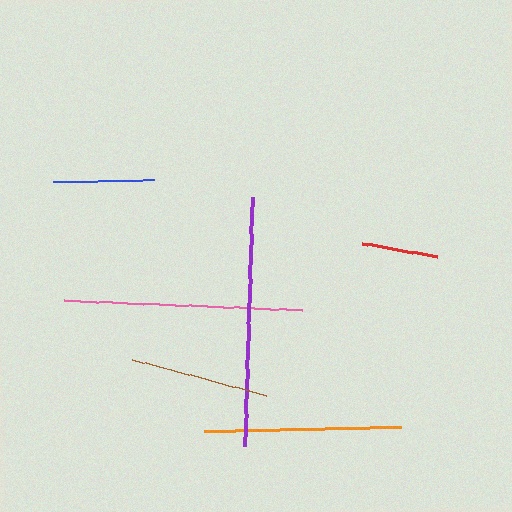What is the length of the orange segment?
The orange segment is approximately 197 pixels long.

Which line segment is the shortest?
The red line is the shortest at approximately 76 pixels.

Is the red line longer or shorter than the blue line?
The blue line is longer than the red line.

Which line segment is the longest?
The purple line is the longest at approximately 249 pixels.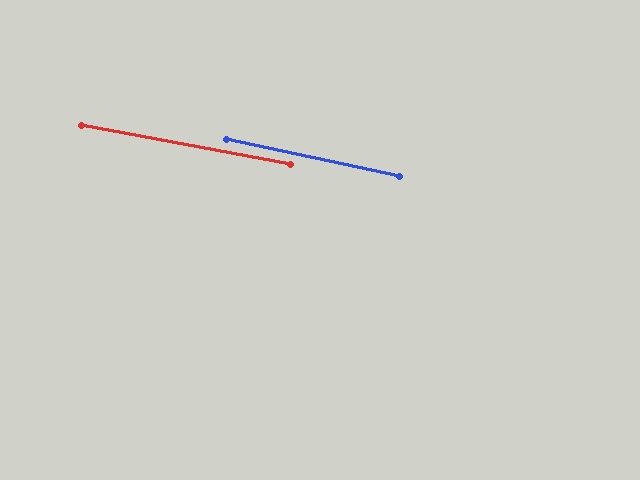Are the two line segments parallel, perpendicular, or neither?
Parallel — their directions differ by only 1.7°.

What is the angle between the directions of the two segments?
Approximately 2 degrees.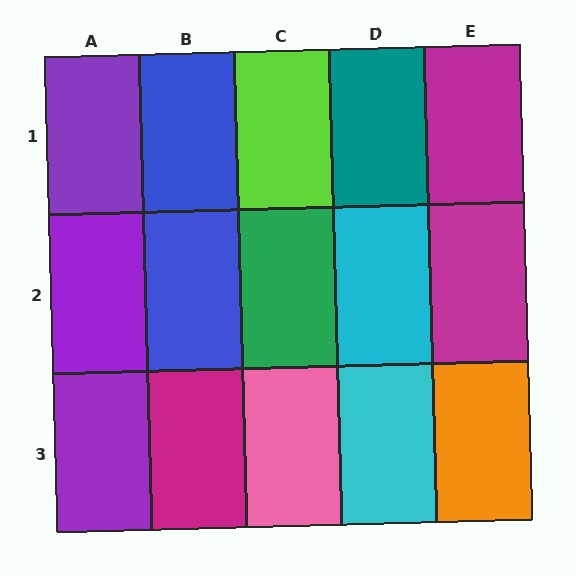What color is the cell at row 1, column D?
Teal.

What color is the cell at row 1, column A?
Purple.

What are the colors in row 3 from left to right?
Purple, magenta, pink, cyan, orange.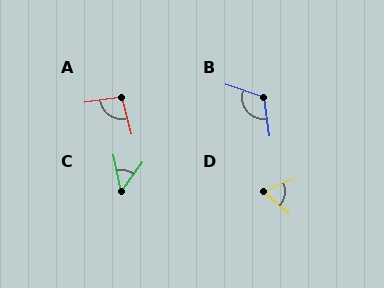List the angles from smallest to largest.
C (47°), D (65°), A (96°), B (115°).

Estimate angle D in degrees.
Approximately 65 degrees.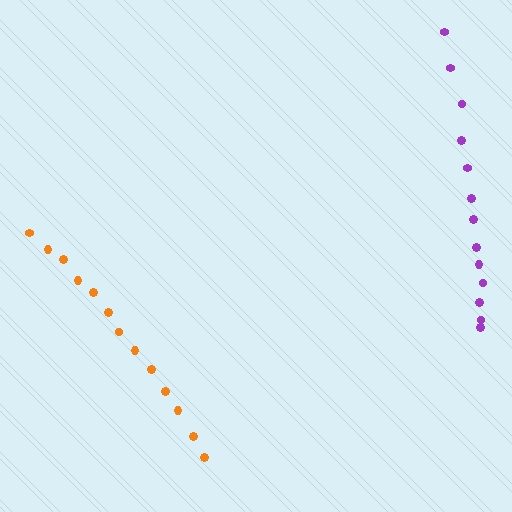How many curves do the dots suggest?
There are 2 distinct paths.